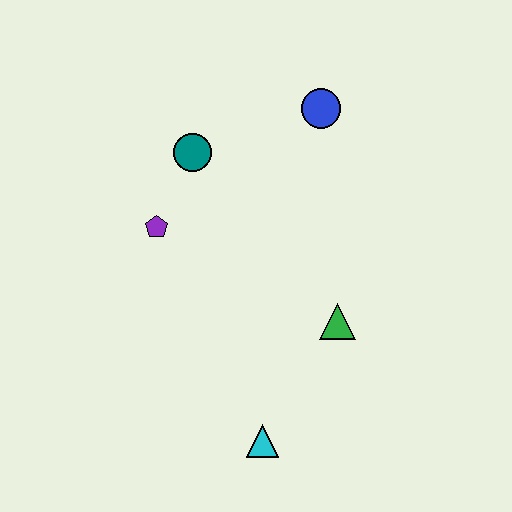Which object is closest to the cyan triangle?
The green triangle is closest to the cyan triangle.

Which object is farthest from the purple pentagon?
The cyan triangle is farthest from the purple pentagon.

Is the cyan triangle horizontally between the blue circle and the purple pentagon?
Yes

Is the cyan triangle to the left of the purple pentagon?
No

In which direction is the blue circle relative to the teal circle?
The blue circle is to the right of the teal circle.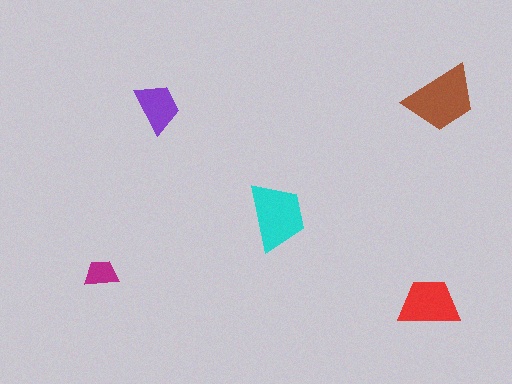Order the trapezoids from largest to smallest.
the brown one, the cyan one, the red one, the purple one, the magenta one.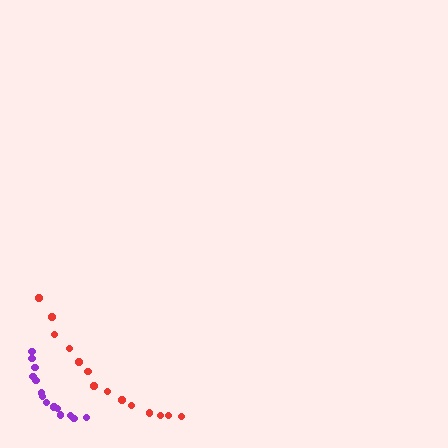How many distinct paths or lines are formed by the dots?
There are 2 distinct paths.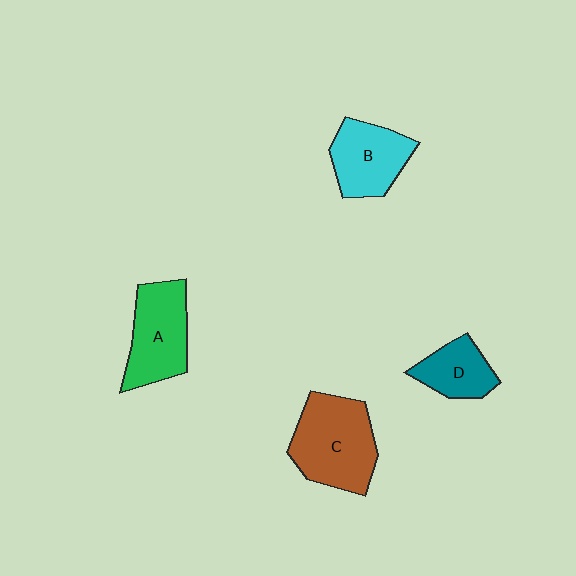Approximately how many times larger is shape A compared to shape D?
Approximately 1.5 times.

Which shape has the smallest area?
Shape D (teal).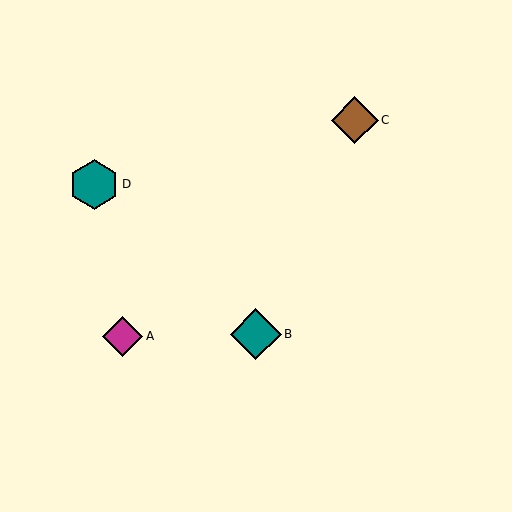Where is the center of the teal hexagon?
The center of the teal hexagon is at (94, 184).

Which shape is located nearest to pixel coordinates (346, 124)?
The brown diamond (labeled C) at (355, 120) is nearest to that location.